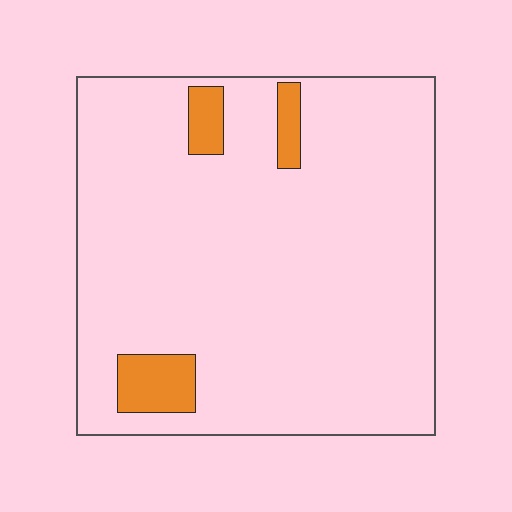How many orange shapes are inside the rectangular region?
3.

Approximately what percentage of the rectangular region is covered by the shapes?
Approximately 5%.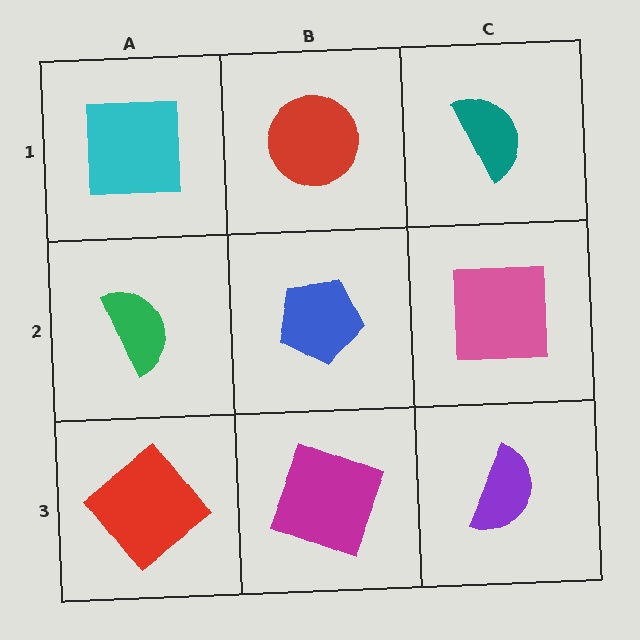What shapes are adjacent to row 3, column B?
A blue pentagon (row 2, column B), a red diamond (row 3, column A), a purple semicircle (row 3, column C).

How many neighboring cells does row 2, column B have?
4.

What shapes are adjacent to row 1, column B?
A blue pentagon (row 2, column B), a cyan square (row 1, column A), a teal semicircle (row 1, column C).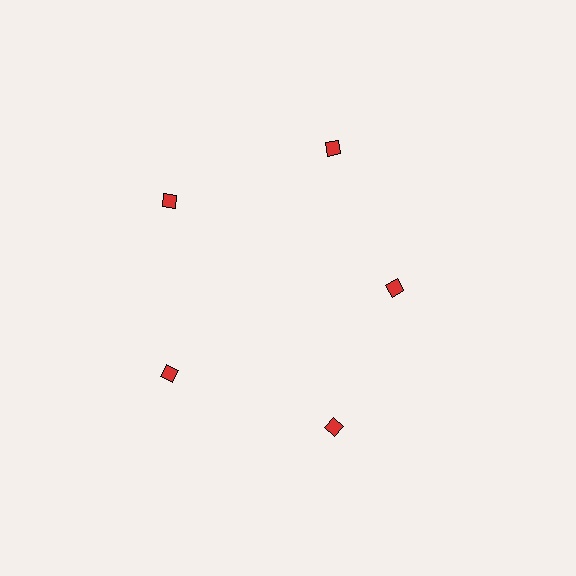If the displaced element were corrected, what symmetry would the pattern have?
It would have 5-fold rotational symmetry — the pattern would map onto itself every 72 degrees.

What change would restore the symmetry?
The symmetry would be restored by moving it outward, back onto the ring so that all 5 diamonds sit at equal angles and equal distance from the center.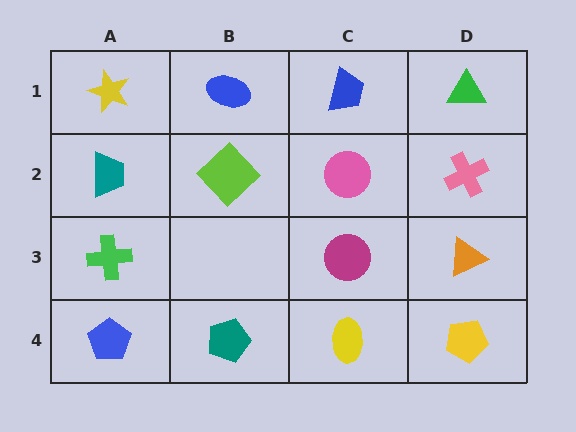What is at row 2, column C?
A pink circle.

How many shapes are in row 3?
3 shapes.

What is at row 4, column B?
A teal pentagon.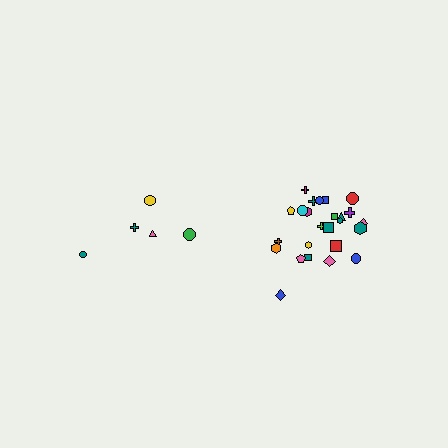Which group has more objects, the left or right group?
The right group.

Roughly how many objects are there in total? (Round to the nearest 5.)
Roughly 30 objects in total.